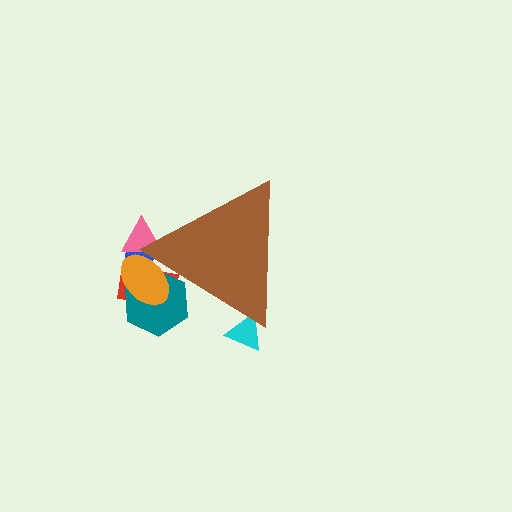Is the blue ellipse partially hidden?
Yes, the blue ellipse is partially hidden behind the brown triangle.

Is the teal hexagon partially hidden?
Yes, the teal hexagon is partially hidden behind the brown triangle.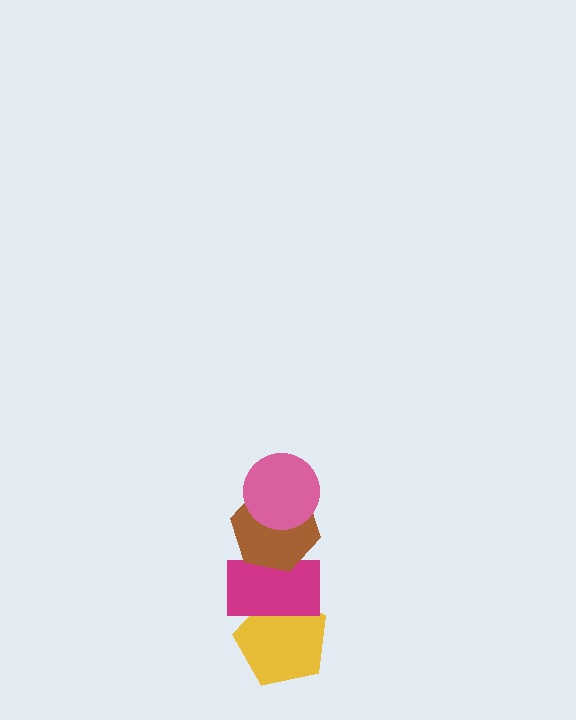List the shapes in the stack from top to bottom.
From top to bottom: the pink circle, the brown hexagon, the magenta rectangle, the yellow pentagon.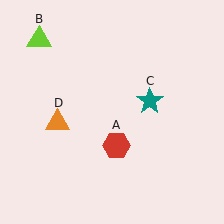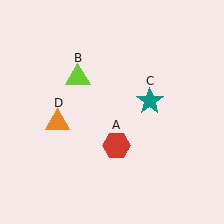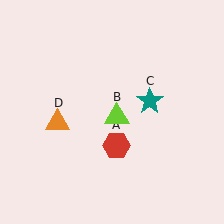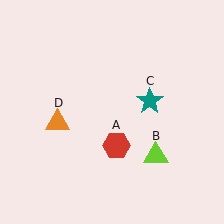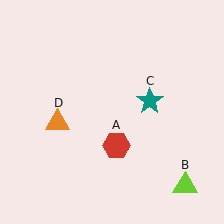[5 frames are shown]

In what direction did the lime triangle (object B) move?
The lime triangle (object B) moved down and to the right.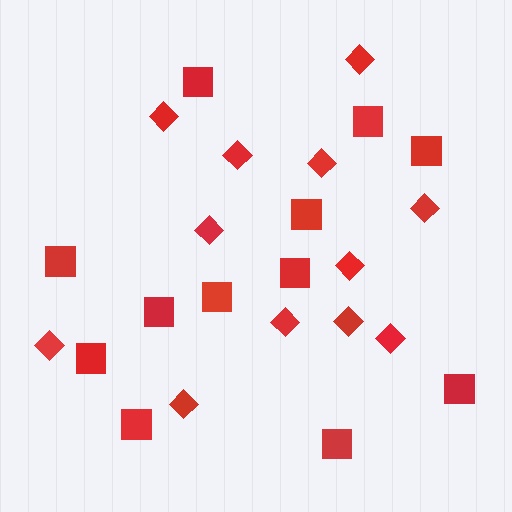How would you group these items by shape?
There are 2 groups: one group of squares (12) and one group of diamonds (12).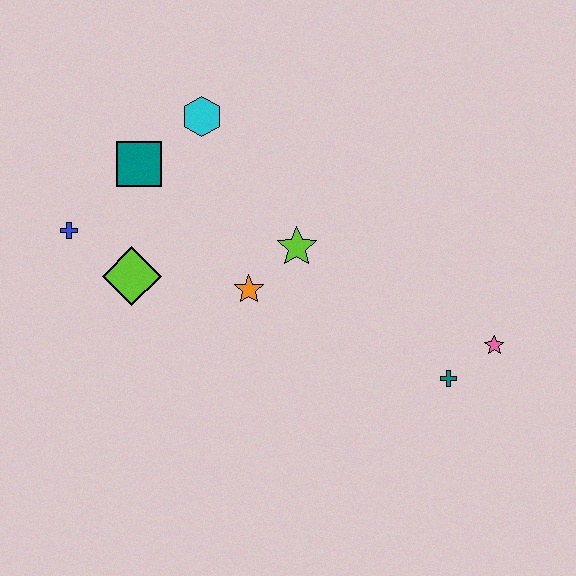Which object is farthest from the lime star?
The blue cross is farthest from the lime star.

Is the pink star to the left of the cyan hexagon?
No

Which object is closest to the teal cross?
The pink star is closest to the teal cross.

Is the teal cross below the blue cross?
Yes